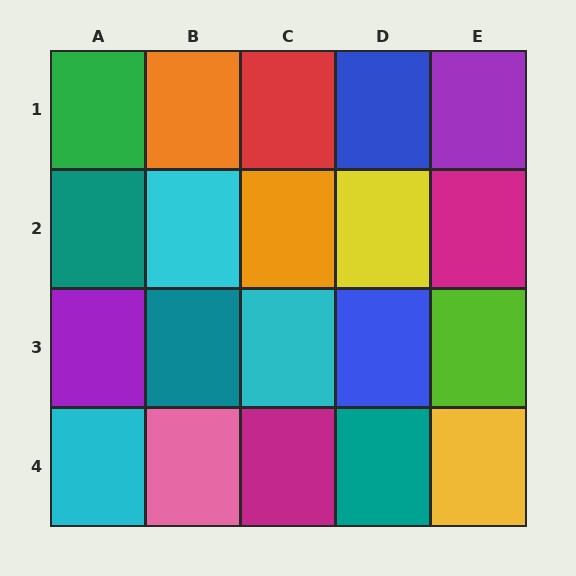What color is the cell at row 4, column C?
Magenta.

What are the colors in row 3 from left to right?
Purple, teal, cyan, blue, lime.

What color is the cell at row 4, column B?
Pink.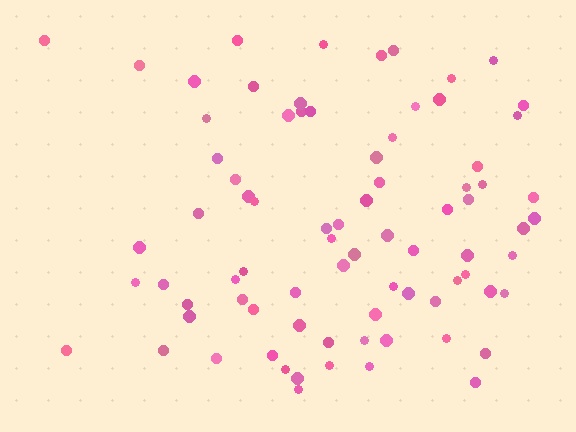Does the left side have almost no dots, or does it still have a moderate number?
Still a moderate number, just noticeably fewer than the right.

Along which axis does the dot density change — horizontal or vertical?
Horizontal.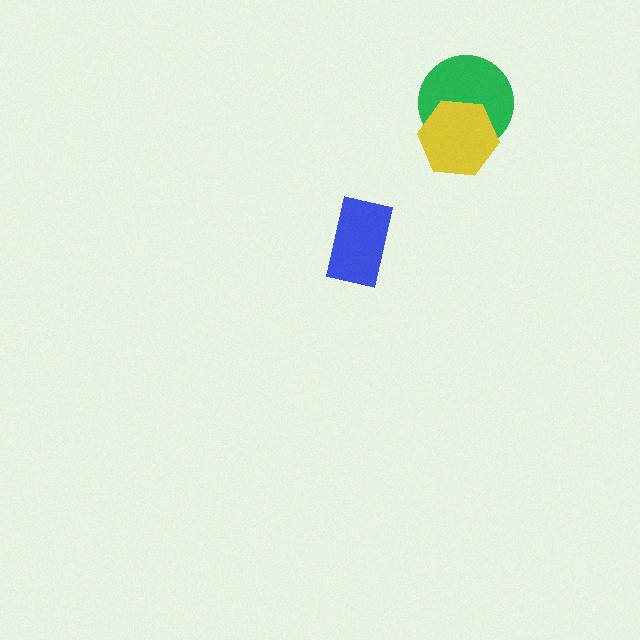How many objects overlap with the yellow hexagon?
1 object overlaps with the yellow hexagon.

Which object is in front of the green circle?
The yellow hexagon is in front of the green circle.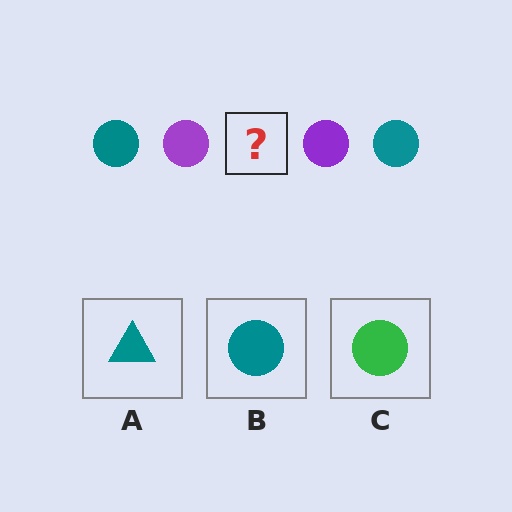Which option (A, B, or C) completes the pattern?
B.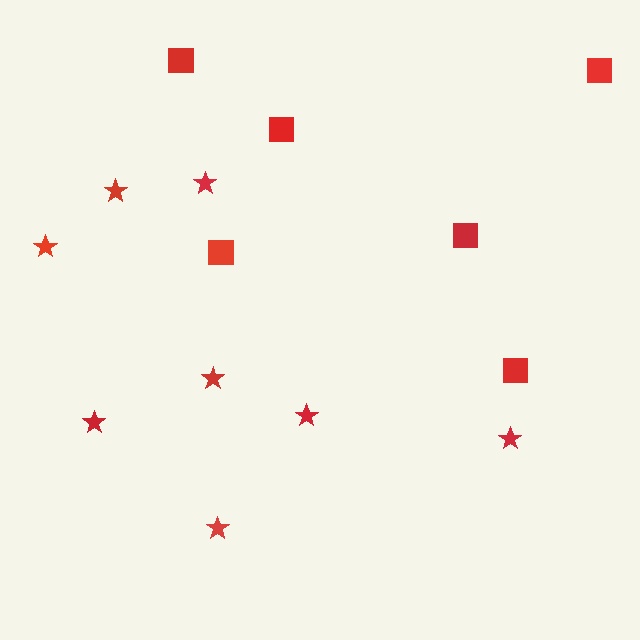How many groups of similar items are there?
There are 2 groups: one group of squares (6) and one group of stars (8).